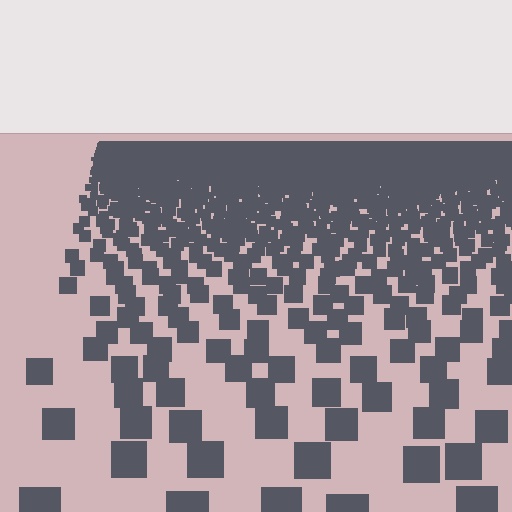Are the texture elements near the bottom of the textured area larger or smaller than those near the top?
Larger. Near the bottom, elements are closer to the viewer and appear at a bigger on-screen size.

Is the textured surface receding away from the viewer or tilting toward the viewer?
The surface is receding away from the viewer. Texture elements get smaller and denser toward the top.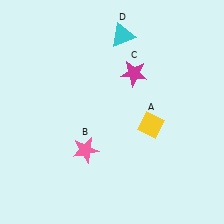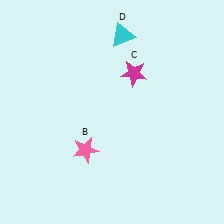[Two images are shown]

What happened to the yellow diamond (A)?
The yellow diamond (A) was removed in Image 2. It was in the bottom-right area of Image 1.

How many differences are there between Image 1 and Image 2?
There is 1 difference between the two images.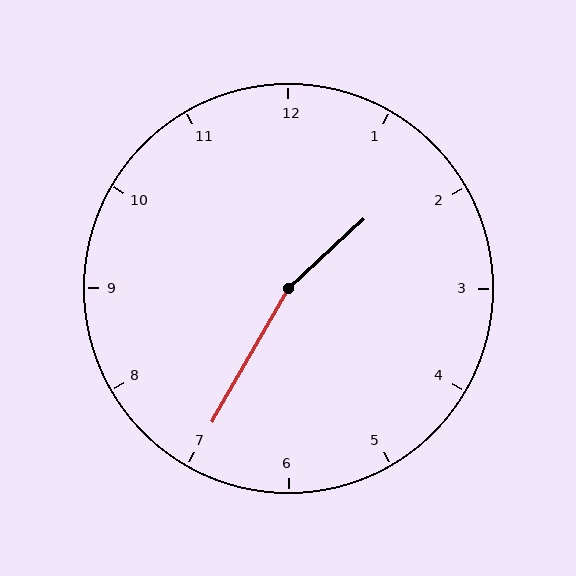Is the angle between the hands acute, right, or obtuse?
It is obtuse.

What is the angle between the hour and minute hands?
Approximately 162 degrees.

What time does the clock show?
1:35.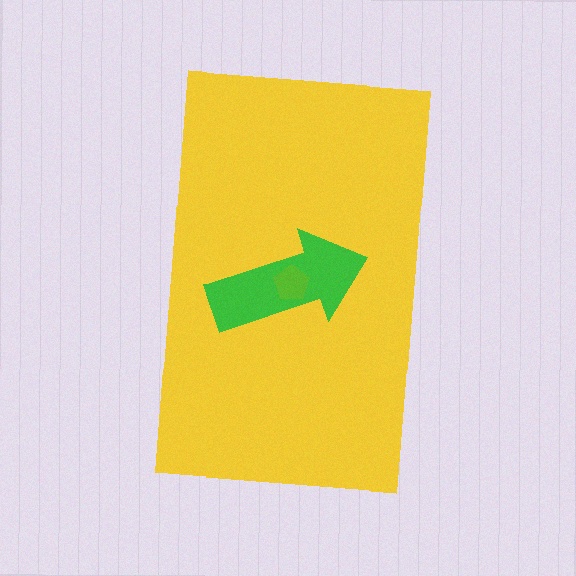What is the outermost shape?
The yellow rectangle.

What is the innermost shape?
The lime pentagon.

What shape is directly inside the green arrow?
The lime pentagon.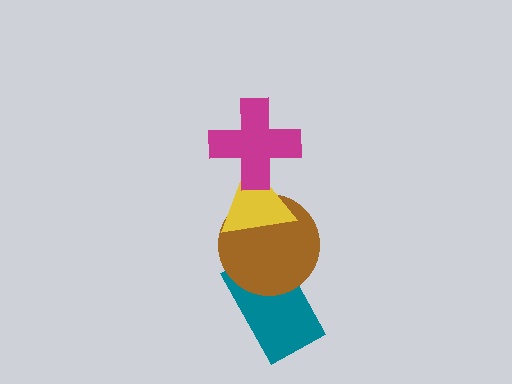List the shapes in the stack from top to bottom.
From top to bottom: the magenta cross, the yellow triangle, the brown circle, the teal rectangle.